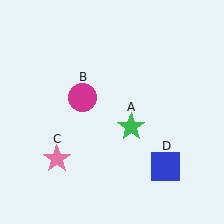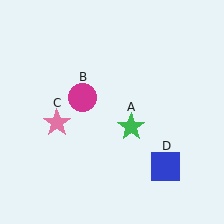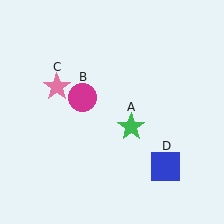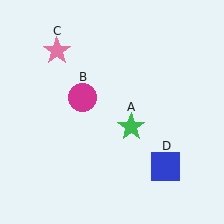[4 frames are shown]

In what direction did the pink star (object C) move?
The pink star (object C) moved up.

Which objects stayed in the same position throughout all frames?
Green star (object A) and magenta circle (object B) and blue square (object D) remained stationary.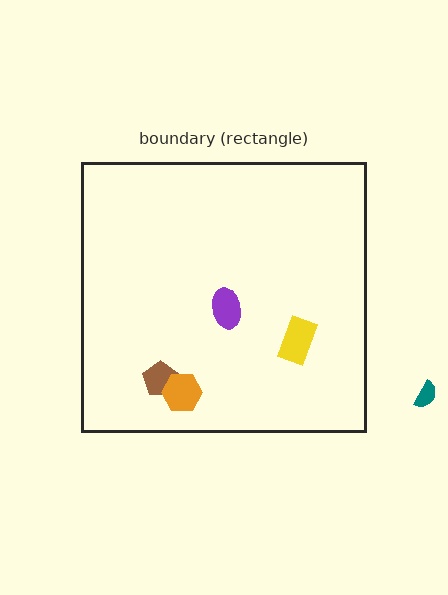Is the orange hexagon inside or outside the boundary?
Inside.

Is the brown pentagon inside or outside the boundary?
Inside.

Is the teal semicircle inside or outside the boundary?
Outside.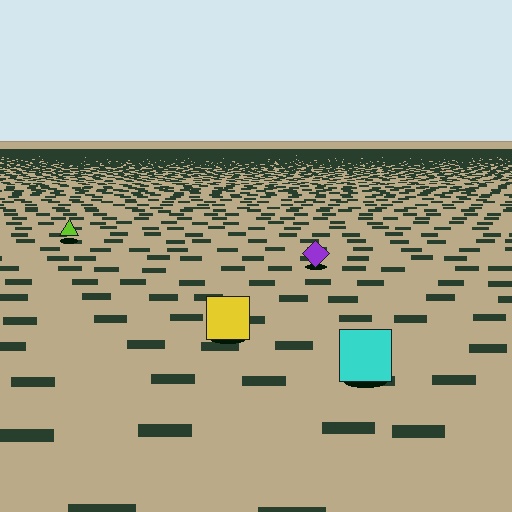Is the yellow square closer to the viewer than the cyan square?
No. The cyan square is closer — you can tell from the texture gradient: the ground texture is coarser near it.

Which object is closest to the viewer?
The cyan square is closest. The texture marks near it are larger and more spread out.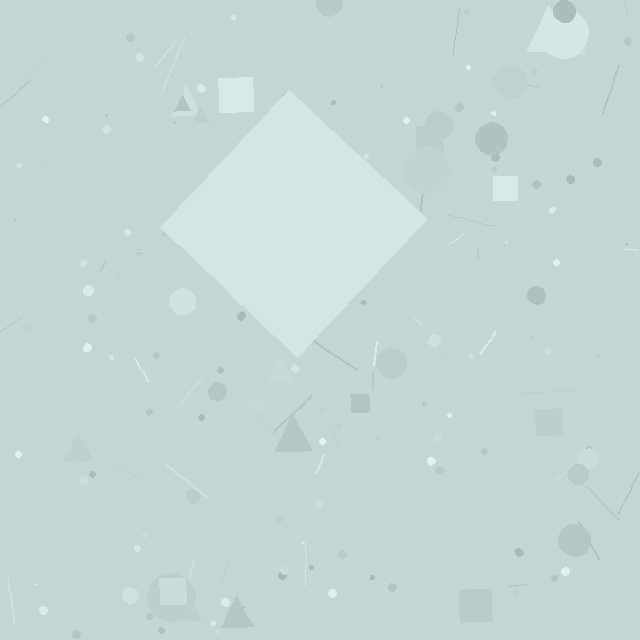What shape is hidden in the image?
A diamond is hidden in the image.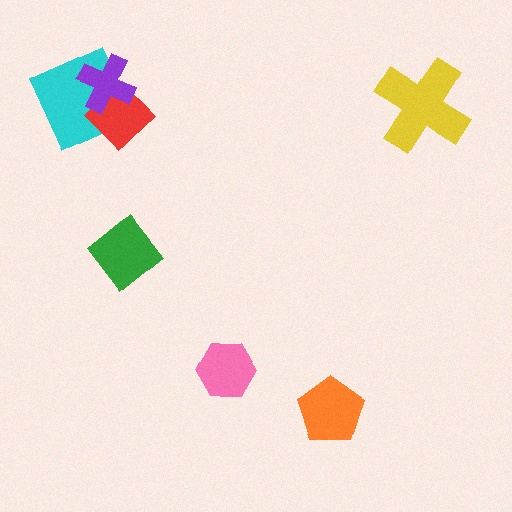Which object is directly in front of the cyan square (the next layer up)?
The red diamond is directly in front of the cyan square.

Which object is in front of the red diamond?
The purple cross is in front of the red diamond.